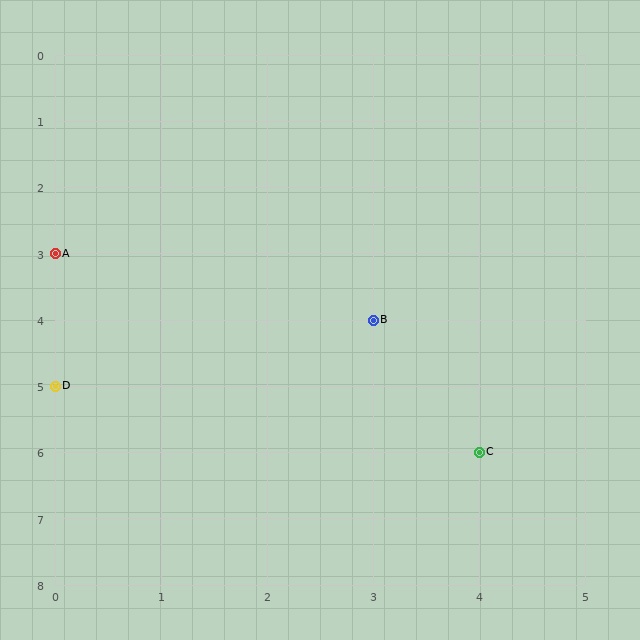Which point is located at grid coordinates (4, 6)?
Point C is at (4, 6).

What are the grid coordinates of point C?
Point C is at grid coordinates (4, 6).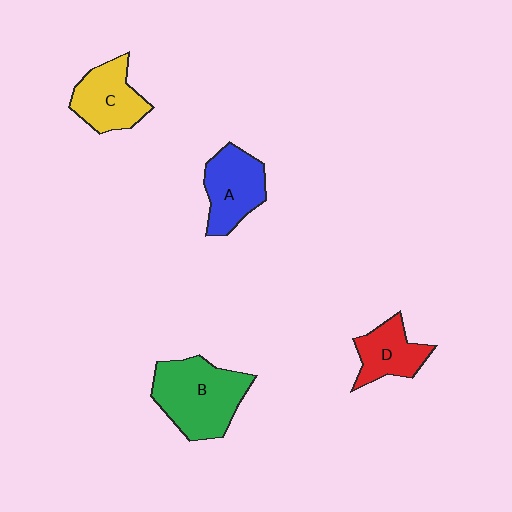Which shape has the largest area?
Shape B (green).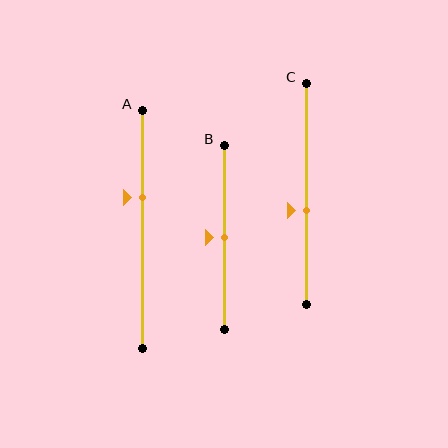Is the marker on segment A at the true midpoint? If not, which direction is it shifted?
No, the marker on segment A is shifted upward by about 13% of the segment length.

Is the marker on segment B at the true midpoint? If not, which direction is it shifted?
Yes, the marker on segment B is at the true midpoint.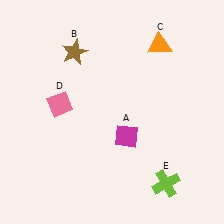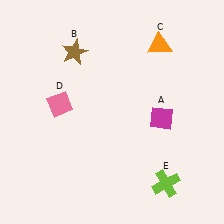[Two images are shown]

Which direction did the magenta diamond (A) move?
The magenta diamond (A) moved right.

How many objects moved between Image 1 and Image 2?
1 object moved between the two images.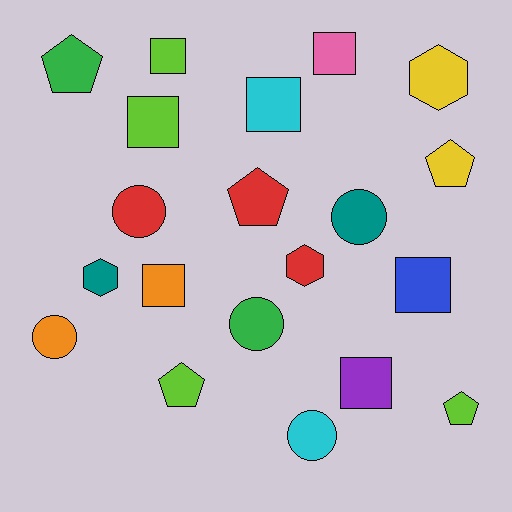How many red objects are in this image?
There are 3 red objects.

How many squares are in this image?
There are 7 squares.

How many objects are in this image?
There are 20 objects.